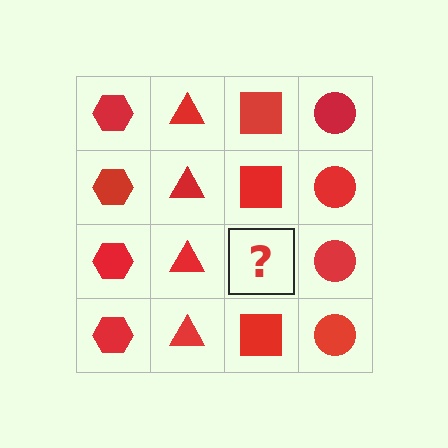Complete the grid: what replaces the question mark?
The question mark should be replaced with a red square.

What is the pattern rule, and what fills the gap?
The rule is that each column has a consistent shape. The gap should be filled with a red square.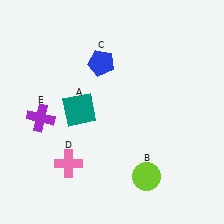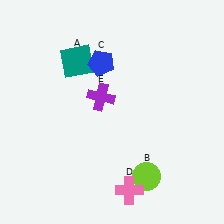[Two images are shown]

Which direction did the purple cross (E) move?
The purple cross (E) moved right.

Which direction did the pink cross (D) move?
The pink cross (D) moved right.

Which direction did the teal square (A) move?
The teal square (A) moved up.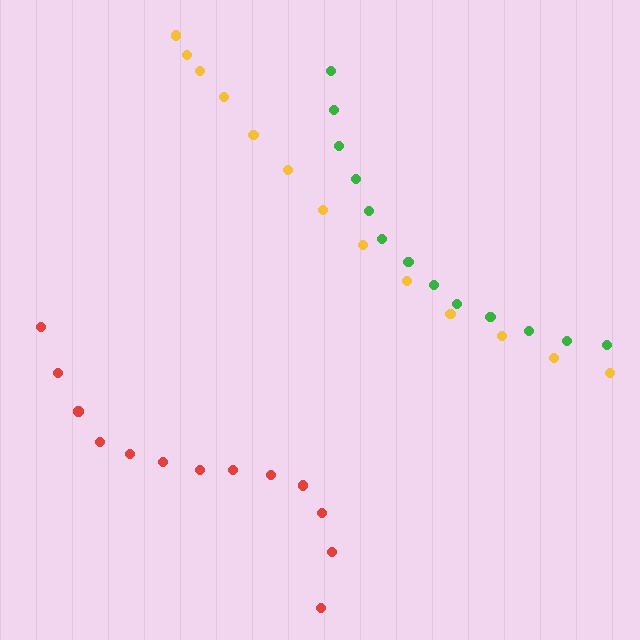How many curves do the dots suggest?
There are 3 distinct paths.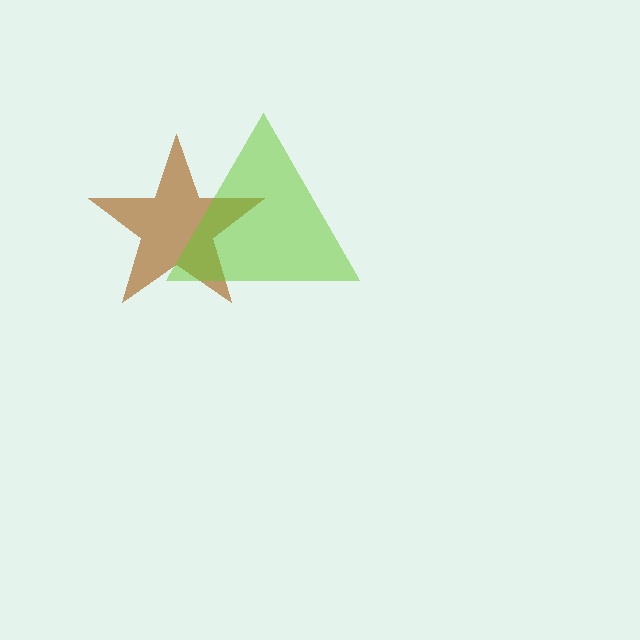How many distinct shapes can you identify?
There are 2 distinct shapes: a brown star, a lime triangle.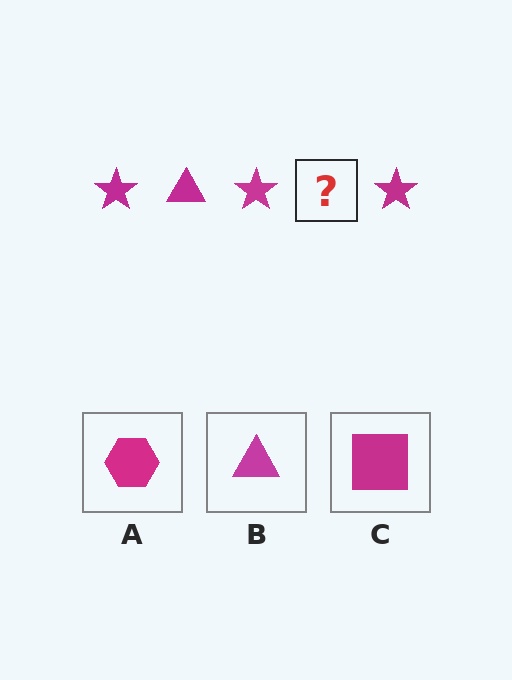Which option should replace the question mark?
Option B.